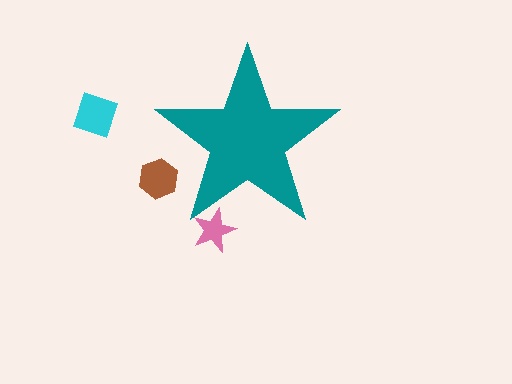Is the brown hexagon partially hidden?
Yes, the brown hexagon is partially hidden behind the teal star.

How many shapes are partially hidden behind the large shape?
2 shapes are partially hidden.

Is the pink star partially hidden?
Yes, the pink star is partially hidden behind the teal star.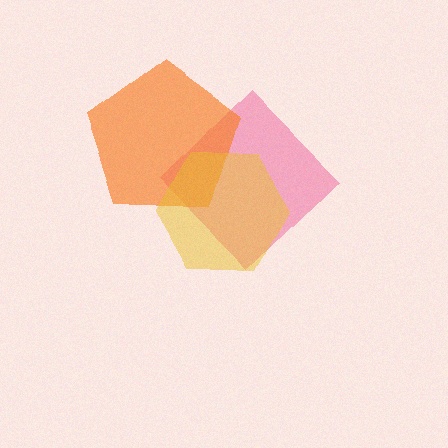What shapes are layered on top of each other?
The layered shapes are: a pink diamond, an orange pentagon, a yellow hexagon.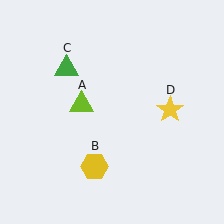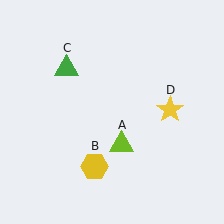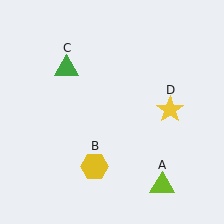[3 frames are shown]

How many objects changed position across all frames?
1 object changed position: lime triangle (object A).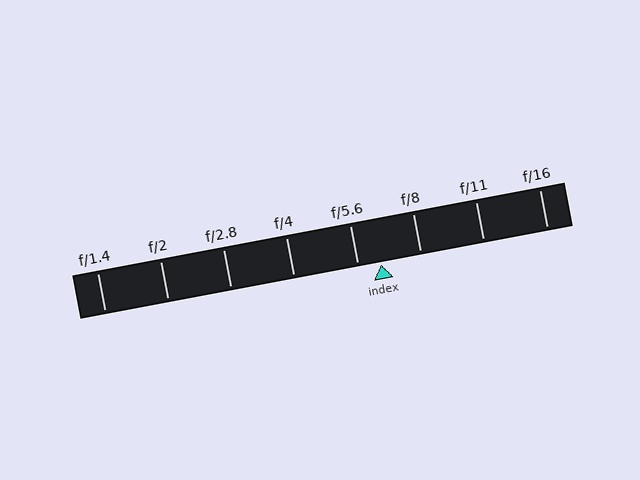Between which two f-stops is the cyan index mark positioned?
The index mark is between f/5.6 and f/8.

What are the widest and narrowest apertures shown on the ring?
The widest aperture shown is f/1.4 and the narrowest is f/16.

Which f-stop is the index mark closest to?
The index mark is closest to f/5.6.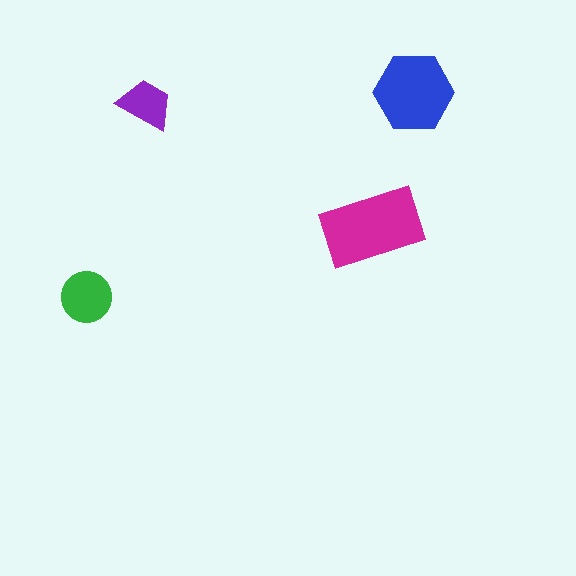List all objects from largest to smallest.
The magenta rectangle, the blue hexagon, the green circle, the purple trapezoid.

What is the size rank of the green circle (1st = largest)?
3rd.